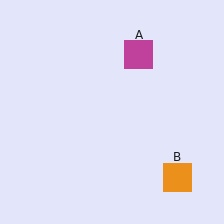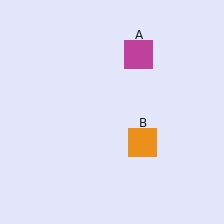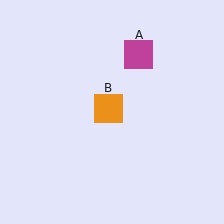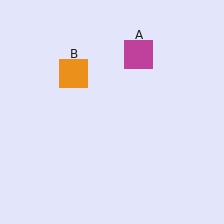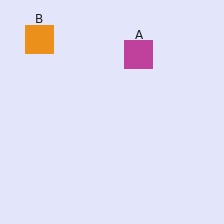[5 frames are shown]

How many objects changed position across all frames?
1 object changed position: orange square (object B).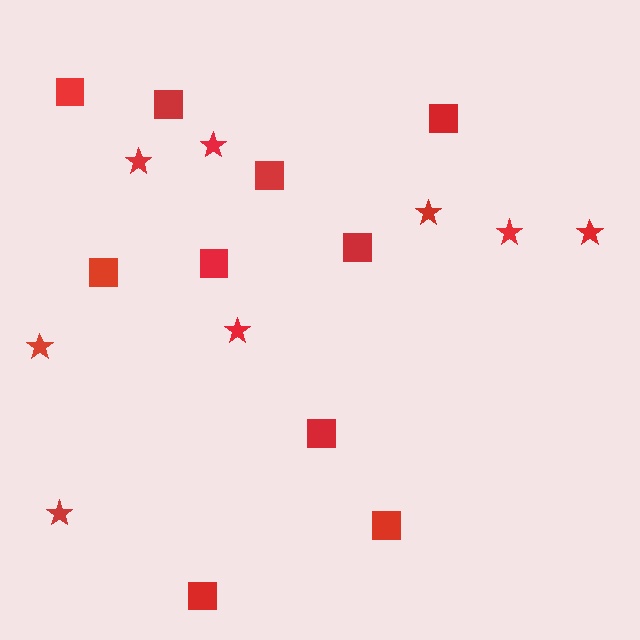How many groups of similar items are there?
There are 2 groups: one group of stars (8) and one group of squares (10).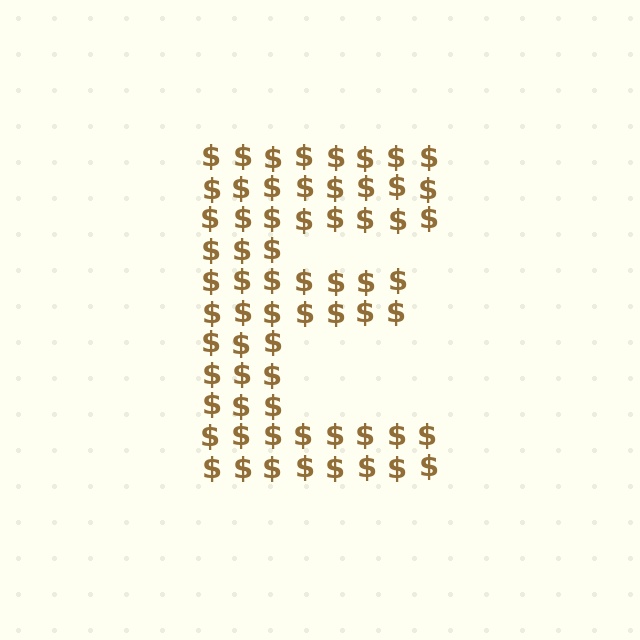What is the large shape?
The large shape is the letter E.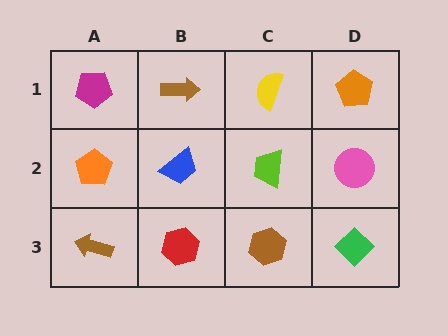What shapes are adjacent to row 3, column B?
A blue trapezoid (row 2, column B), a brown arrow (row 3, column A), a brown hexagon (row 3, column C).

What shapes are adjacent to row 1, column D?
A pink circle (row 2, column D), a yellow semicircle (row 1, column C).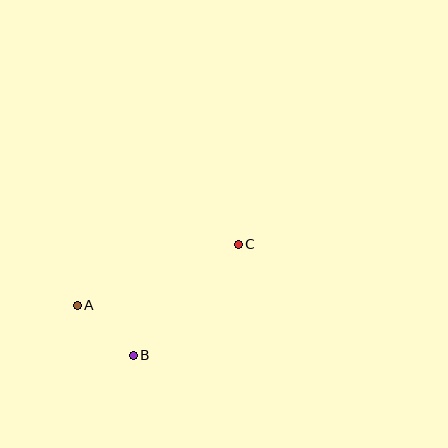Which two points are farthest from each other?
Points A and C are farthest from each other.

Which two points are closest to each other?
Points A and B are closest to each other.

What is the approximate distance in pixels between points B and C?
The distance between B and C is approximately 153 pixels.